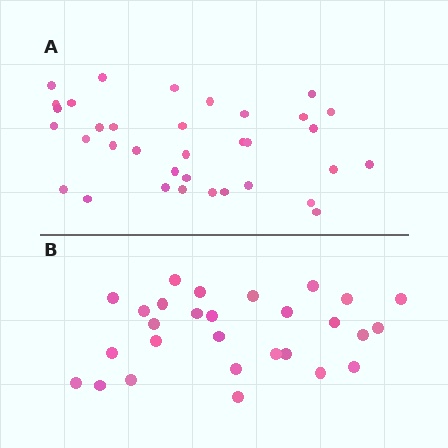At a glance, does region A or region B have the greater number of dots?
Region A (the top region) has more dots.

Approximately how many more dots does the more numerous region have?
Region A has roughly 8 or so more dots than region B.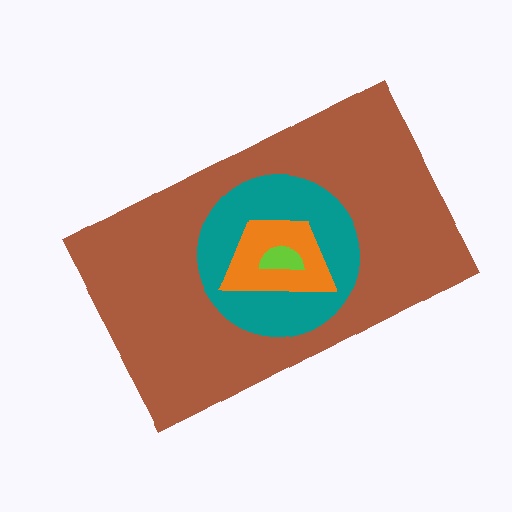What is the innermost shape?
The lime semicircle.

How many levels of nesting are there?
4.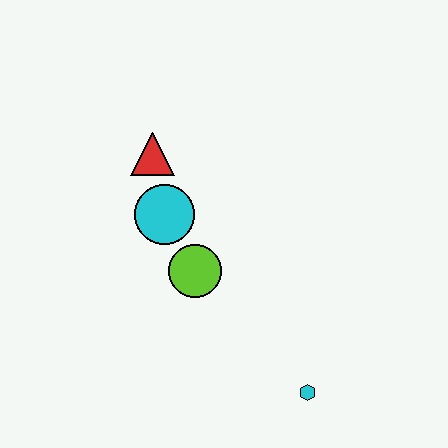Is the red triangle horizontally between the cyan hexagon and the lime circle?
No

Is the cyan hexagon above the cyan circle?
No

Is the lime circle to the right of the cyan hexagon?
No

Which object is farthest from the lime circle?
The cyan hexagon is farthest from the lime circle.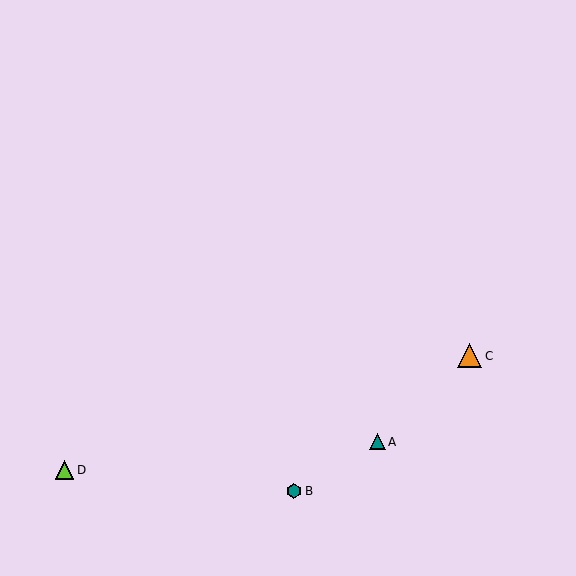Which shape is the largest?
The orange triangle (labeled C) is the largest.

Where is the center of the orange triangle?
The center of the orange triangle is at (470, 356).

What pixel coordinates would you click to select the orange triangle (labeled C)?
Click at (470, 356) to select the orange triangle C.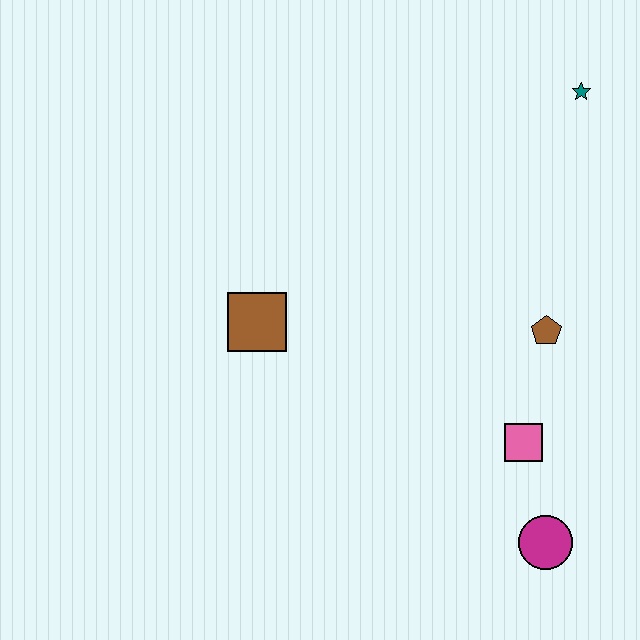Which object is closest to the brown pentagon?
The pink square is closest to the brown pentagon.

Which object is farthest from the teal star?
The magenta circle is farthest from the teal star.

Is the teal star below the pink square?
No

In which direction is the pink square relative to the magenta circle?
The pink square is above the magenta circle.